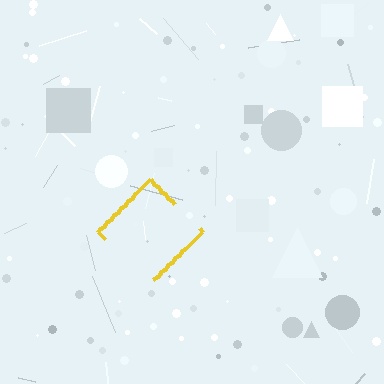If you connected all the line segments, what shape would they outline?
They would outline a diamond.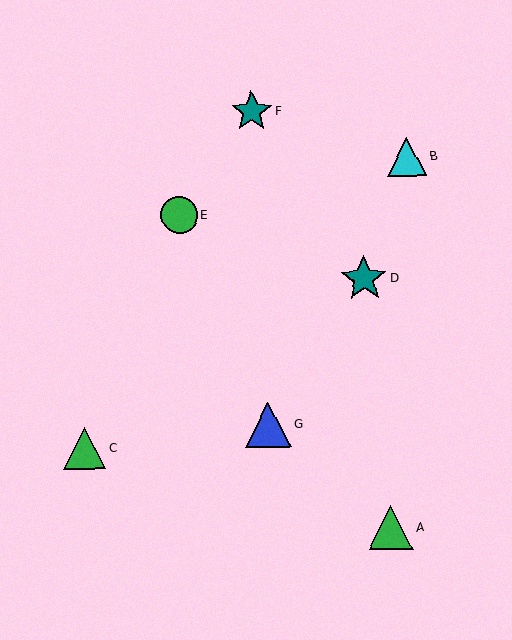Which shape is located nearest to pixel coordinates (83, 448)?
The green triangle (labeled C) at (84, 448) is nearest to that location.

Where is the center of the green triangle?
The center of the green triangle is at (391, 528).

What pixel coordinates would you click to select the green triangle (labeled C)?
Click at (84, 448) to select the green triangle C.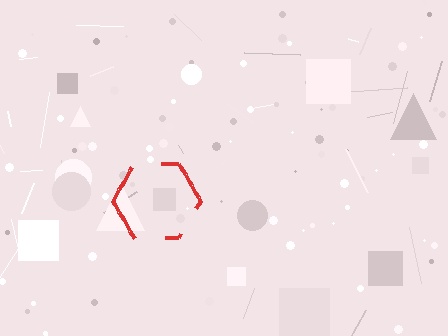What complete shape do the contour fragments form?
The contour fragments form a hexagon.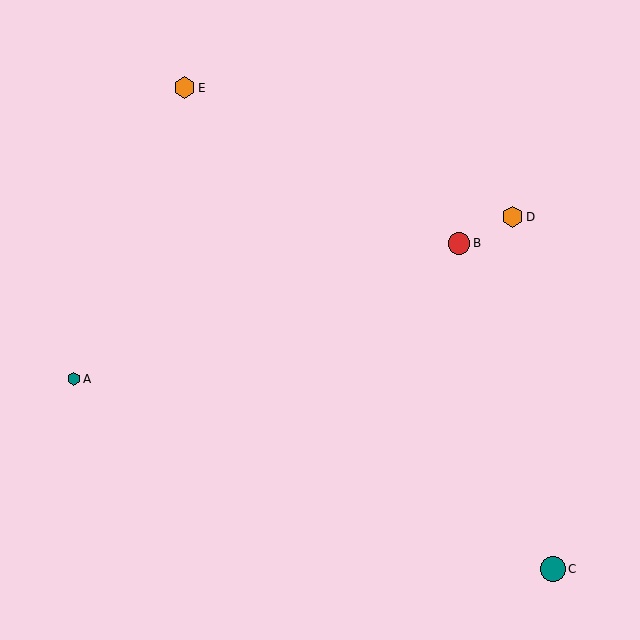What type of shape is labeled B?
Shape B is a red circle.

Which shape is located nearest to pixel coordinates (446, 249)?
The red circle (labeled B) at (459, 243) is nearest to that location.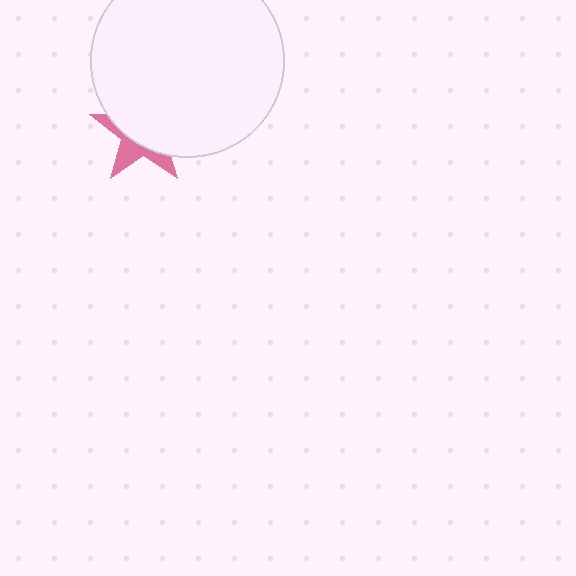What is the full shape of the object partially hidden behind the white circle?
The partially hidden object is a pink star.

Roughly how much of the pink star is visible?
A small part of it is visible (roughly 34%).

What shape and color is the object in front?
The object in front is a white circle.